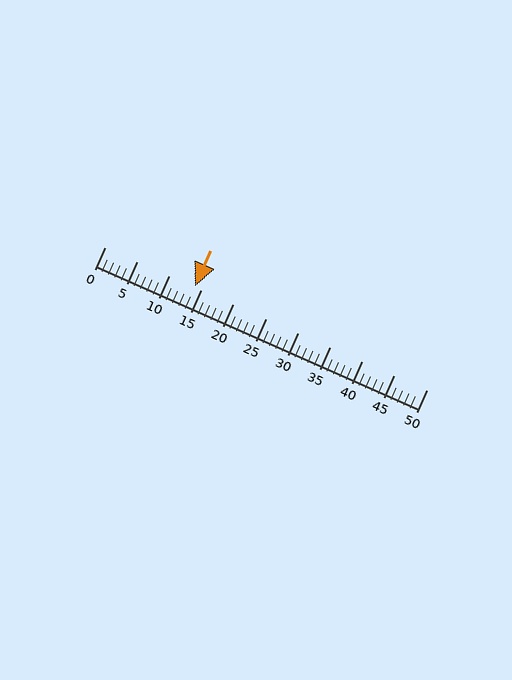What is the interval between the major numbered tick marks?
The major tick marks are spaced 5 units apart.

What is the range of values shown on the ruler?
The ruler shows values from 0 to 50.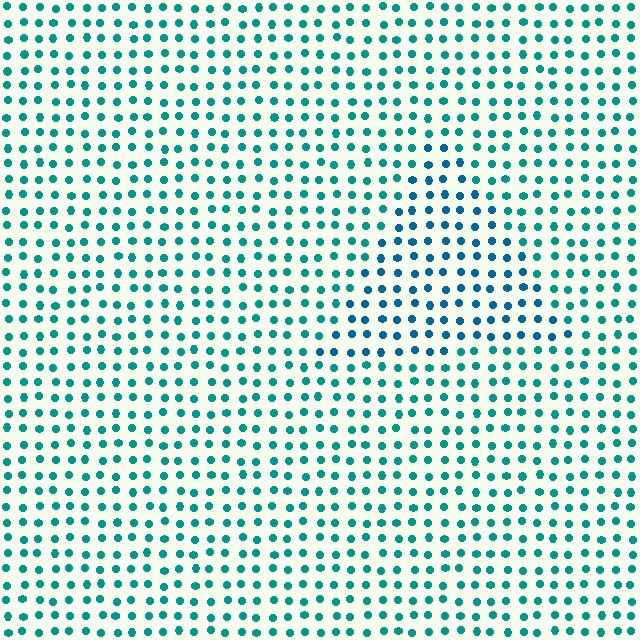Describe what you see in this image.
The image is filled with small teal elements in a uniform arrangement. A triangle-shaped region is visible where the elements are tinted to a slightly different hue, forming a subtle color boundary.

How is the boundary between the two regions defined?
The boundary is defined purely by a slight shift in hue (about 25 degrees). Spacing, size, and orientation are identical on both sides.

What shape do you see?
I see a triangle.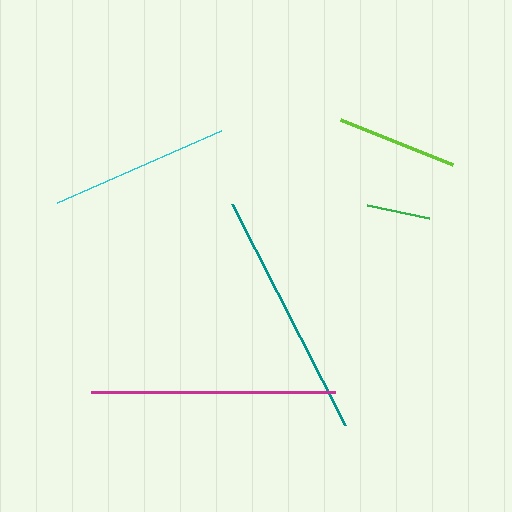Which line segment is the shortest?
The green line is the shortest at approximately 63 pixels.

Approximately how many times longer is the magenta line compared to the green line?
The magenta line is approximately 3.9 times the length of the green line.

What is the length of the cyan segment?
The cyan segment is approximately 178 pixels long.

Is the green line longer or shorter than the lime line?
The lime line is longer than the green line.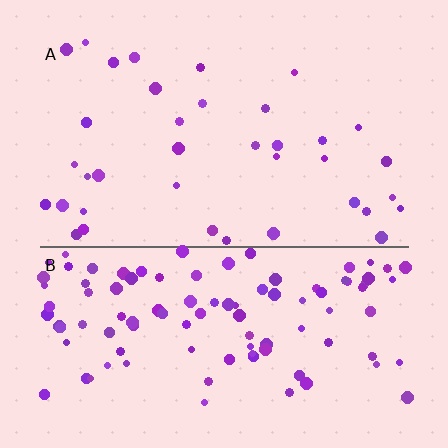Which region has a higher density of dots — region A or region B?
B (the bottom).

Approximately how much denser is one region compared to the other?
Approximately 2.9× — region B over region A.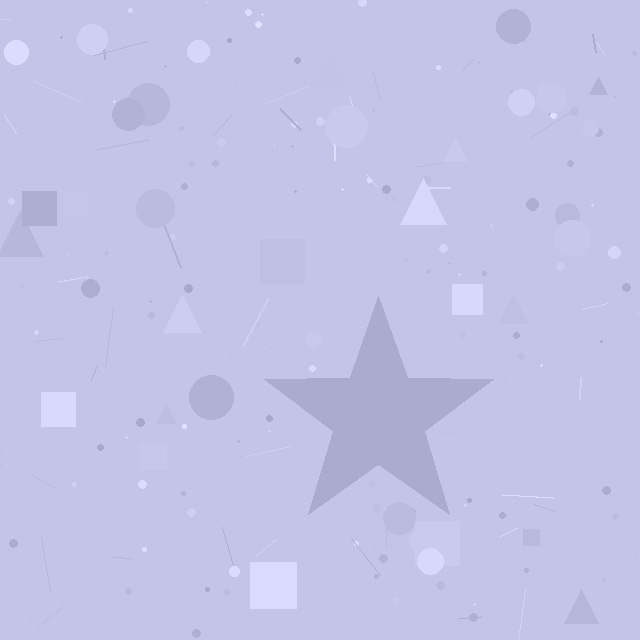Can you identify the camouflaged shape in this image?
The camouflaged shape is a star.